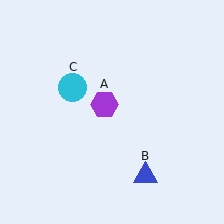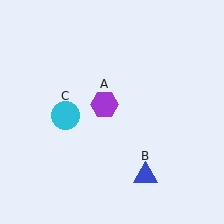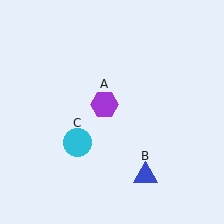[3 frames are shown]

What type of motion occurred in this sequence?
The cyan circle (object C) rotated counterclockwise around the center of the scene.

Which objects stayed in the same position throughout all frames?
Purple hexagon (object A) and blue triangle (object B) remained stationary.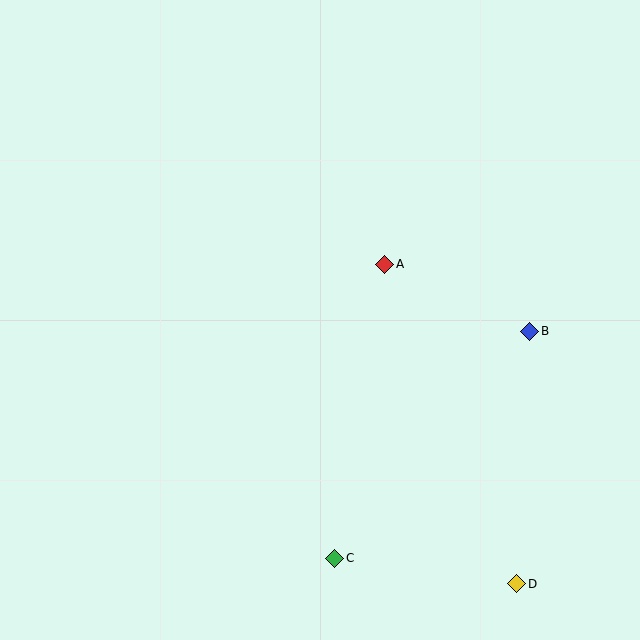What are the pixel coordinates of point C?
Point C is at (335, 558).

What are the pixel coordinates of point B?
Point B is at (530, 331).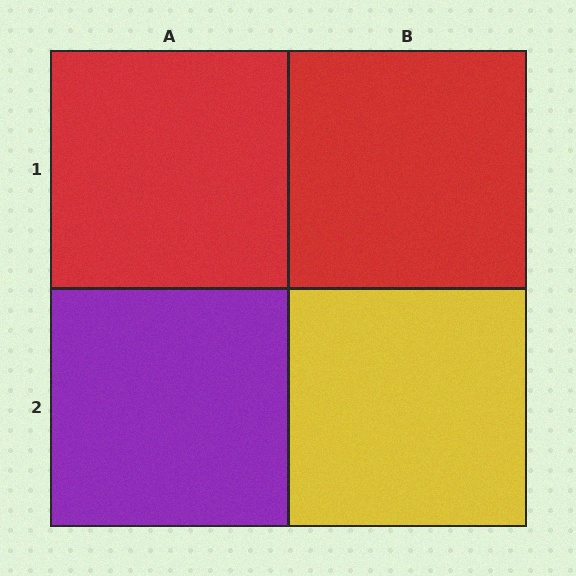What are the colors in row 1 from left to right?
Red, red.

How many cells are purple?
1 cell is purple.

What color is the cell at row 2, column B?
Yellow.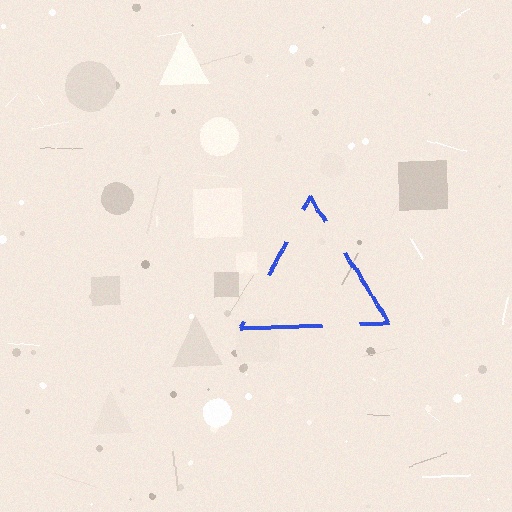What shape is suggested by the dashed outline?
The dashed outline suggests a triangle.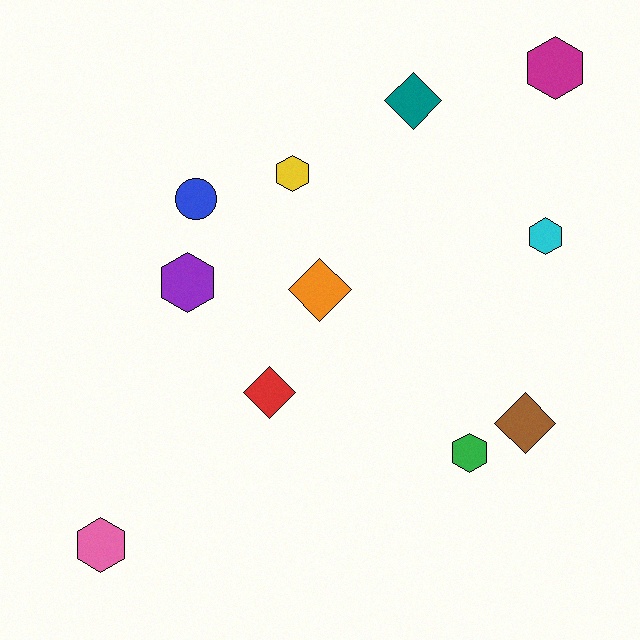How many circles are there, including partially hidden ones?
There is 1 circle.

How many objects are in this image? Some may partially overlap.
There are 11 objects.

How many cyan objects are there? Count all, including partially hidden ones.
There is 1 cyan object.